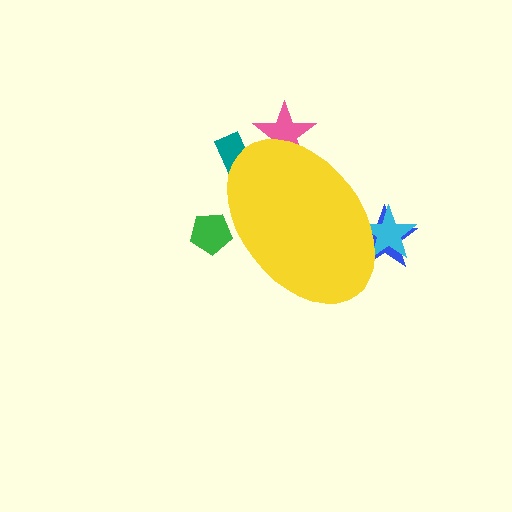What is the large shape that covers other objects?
A yellow ellipse.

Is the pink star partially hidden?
Yes, the pink star is partially hidden behind the yellow ellipse.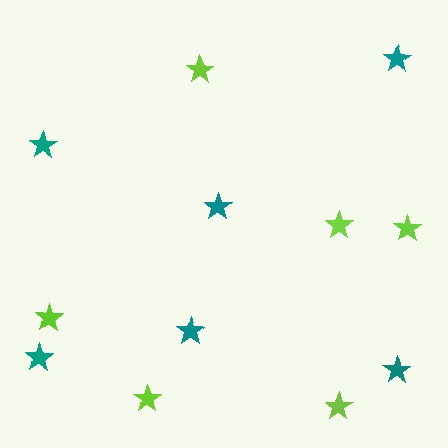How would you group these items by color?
There are 2 groups: one group of teal stars (6) and one group of lime stars (6).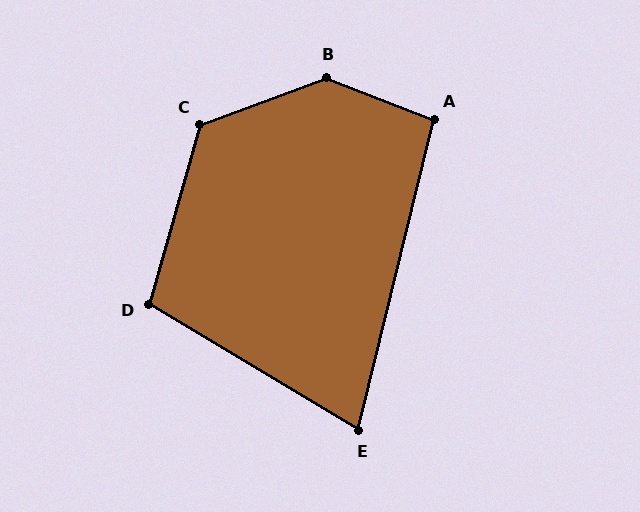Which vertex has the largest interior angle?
B, at approximately 139 degrees.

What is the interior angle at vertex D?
Approximately 105 degrees (obtuse).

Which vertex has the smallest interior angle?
E, at approximately 73 degrees.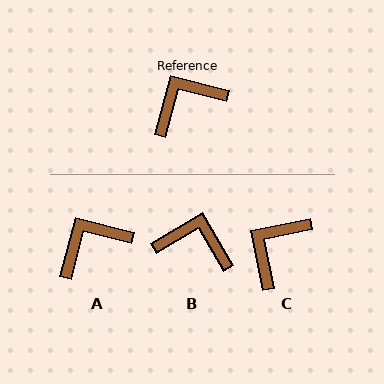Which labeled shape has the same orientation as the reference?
A.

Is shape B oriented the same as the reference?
No, it is off by about 45 degrees.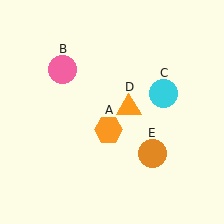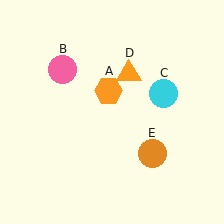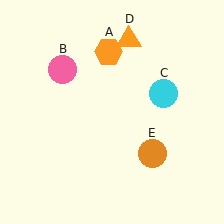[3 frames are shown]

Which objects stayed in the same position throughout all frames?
Pink circle (object B) and cyan circle (object C) and orange circle (object E) remained stationary.